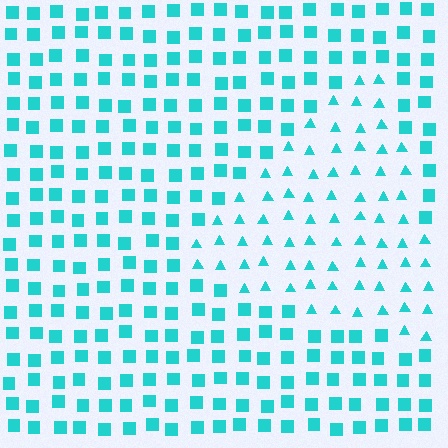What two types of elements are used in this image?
The image uses triangles inside the triangle region and squares outside it.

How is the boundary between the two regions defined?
The boundary is defined by a change in element shape: triangles inside vs. squares outside. All elements share the same color and spacing.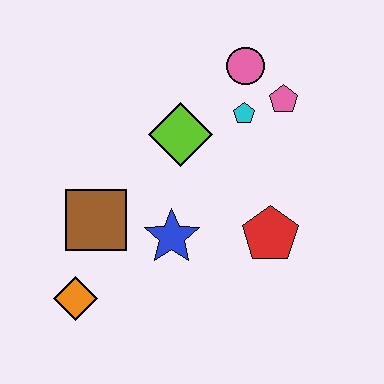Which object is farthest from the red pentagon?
The orange diamond is farthest from the red pentagon.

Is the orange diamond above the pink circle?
No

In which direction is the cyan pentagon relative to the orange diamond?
The cyan pentagon is above the orange diamond.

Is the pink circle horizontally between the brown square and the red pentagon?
Yes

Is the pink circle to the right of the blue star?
Yes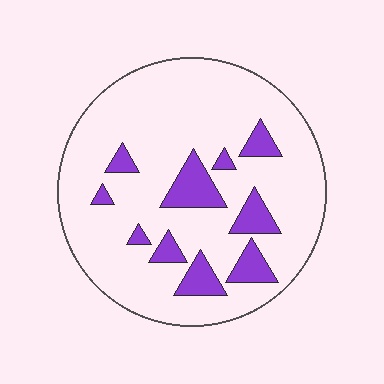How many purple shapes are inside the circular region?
10.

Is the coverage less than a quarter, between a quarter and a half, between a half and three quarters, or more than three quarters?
Less than a quarter.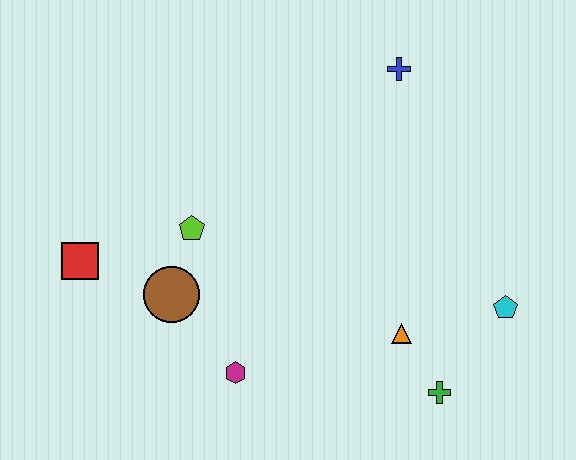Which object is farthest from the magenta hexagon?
The blue cross is farthest from the magenta hexagon.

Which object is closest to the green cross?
The orange triangle is closest to the green cross.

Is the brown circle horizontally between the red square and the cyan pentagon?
Yes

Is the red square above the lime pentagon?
No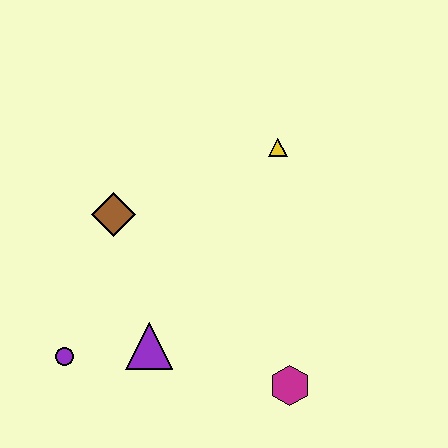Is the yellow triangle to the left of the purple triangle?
No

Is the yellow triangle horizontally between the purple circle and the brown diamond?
No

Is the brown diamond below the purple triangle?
No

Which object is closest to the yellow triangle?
The brown diamond is closest to the yellow triangle.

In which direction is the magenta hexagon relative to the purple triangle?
The magenta hexagon is to the right of the purple triangle.